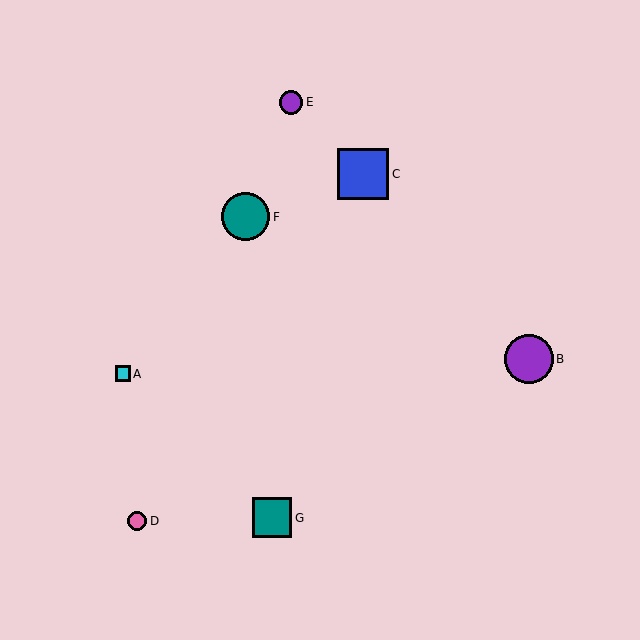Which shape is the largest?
The blue square (labeled C) is the largest.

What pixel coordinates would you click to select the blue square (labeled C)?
Click at (363, 174) to select the blue square C.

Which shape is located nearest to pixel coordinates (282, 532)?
The teal square (labeled G) at (272, 518) is nearest to that location.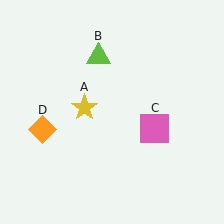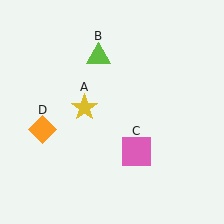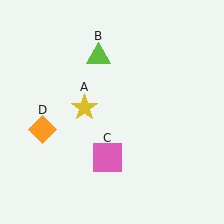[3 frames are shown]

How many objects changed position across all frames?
1 object changed position: pink square (object C).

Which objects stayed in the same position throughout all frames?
Yellow star (object A) and lime triangle (object B) and orange diamond (object D) remained stationary.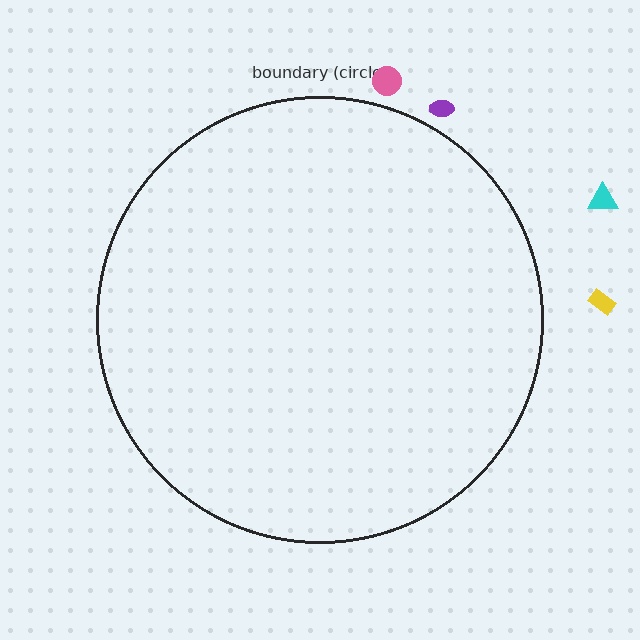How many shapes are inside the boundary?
0 inside, 4 outside.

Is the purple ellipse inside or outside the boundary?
Outside.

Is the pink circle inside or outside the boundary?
Outside.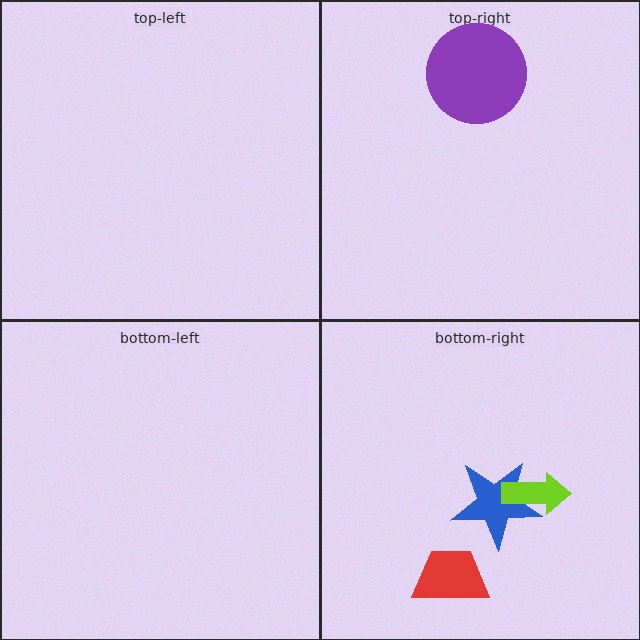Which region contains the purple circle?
The top-right region.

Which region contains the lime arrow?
The bottom-right region.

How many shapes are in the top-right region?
1.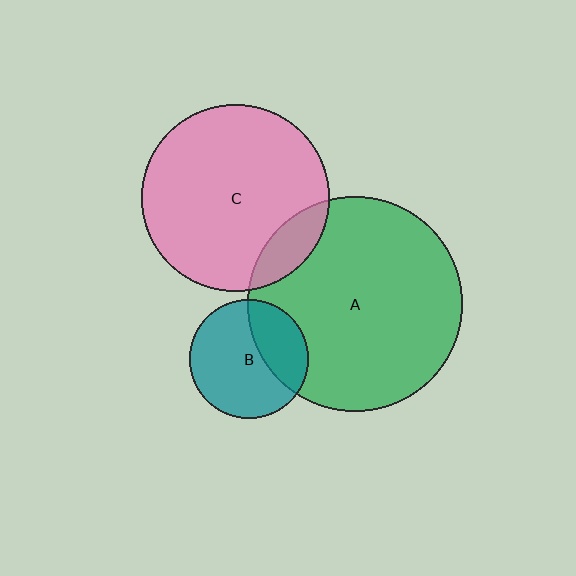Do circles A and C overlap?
Yes.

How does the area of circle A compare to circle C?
Approximately 1.3 times.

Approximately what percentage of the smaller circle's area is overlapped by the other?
Approximately 15%.